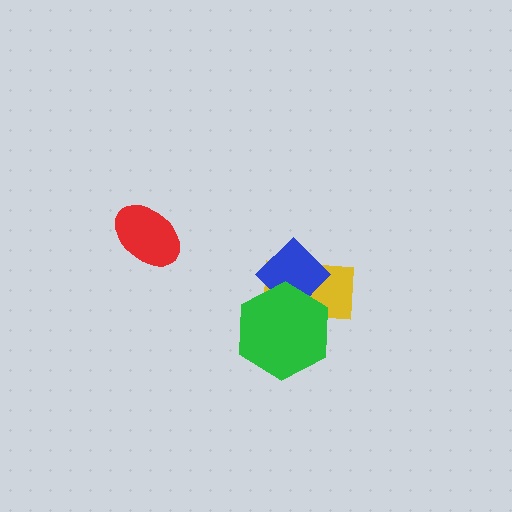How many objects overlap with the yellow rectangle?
2 objects overlap with the yellow rectangle.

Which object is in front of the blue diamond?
The green hexagon is in front of the blue diamond.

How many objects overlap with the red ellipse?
0 objects overlap with the red ellipse.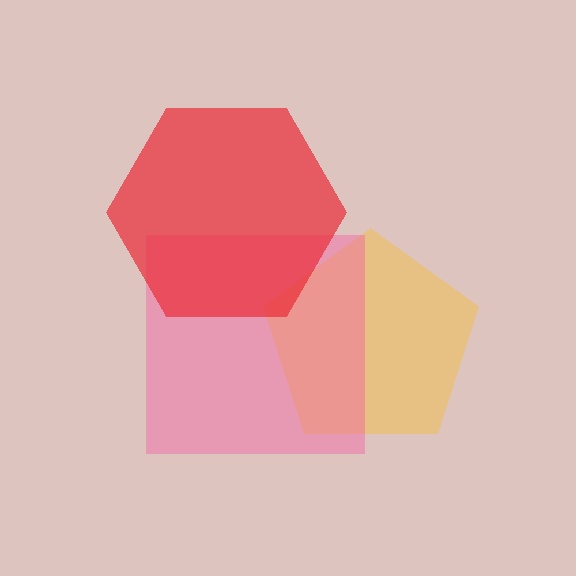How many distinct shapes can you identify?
There are 3 distinct shapes: a yellow pentagon, a pink square, a red hexagon.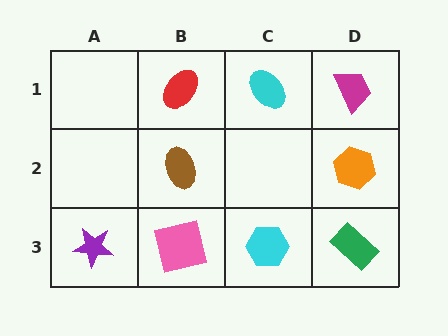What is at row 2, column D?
An orange hexagon.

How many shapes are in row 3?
4 shapes.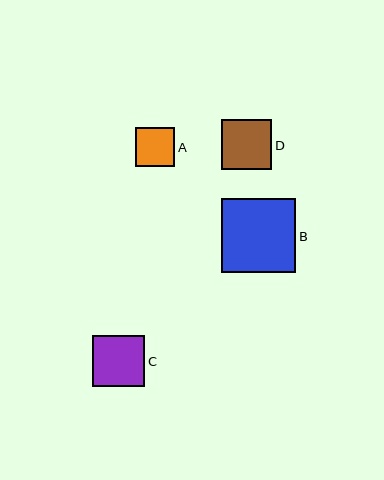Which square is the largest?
Square B is the largest with a size of approximately 74 pixels.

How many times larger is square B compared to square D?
Square B is approximately 1.5 times the size of square D.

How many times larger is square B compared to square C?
Square B is approximately 1.4 times the size of square C.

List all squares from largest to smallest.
From largest to smallest: B, C, D, A.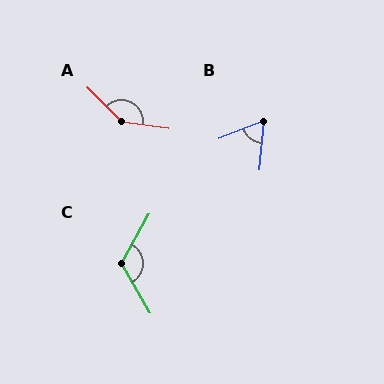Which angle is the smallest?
B, at approximately 63 degrees.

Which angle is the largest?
A, at approximately 142 degrees.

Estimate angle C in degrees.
Approximately 122 degrees.